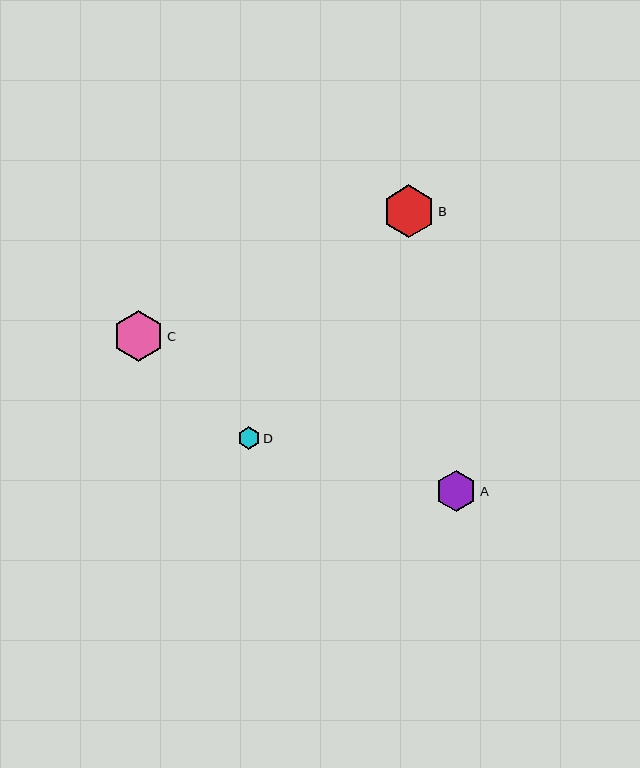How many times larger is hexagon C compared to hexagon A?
Hexagon C is approximately 1.3 times the size of hexagon A.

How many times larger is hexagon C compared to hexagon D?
Hexagon C is approximately 2.3 times the size of hexagon D.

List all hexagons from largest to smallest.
From largest to smallest: B, C, A, D.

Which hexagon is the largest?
Hexagon B is the largest with a size of approximately 53 pixels.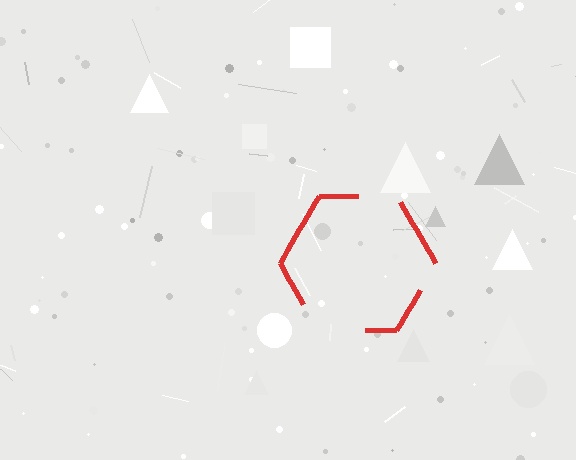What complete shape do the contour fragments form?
The contour fragments form a hexagon.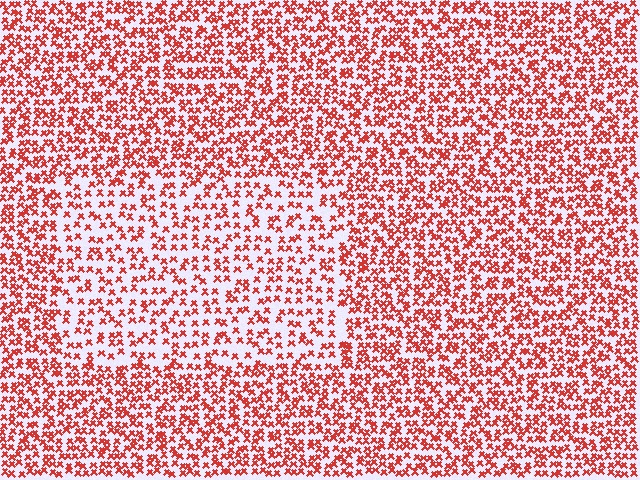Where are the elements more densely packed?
The elements are more densely packed outside the rectangle boundary.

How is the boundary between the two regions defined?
The boundary is defined by a change in element density (approximately 1.7x ratio). All elements are the same color, size, and shape.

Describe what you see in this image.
The image contains small red elements arranged at two different densities. A rectangle-shaped region is visible where the elements are less densely packed than the surrounding area.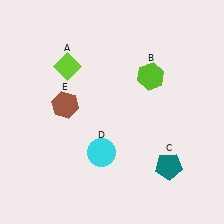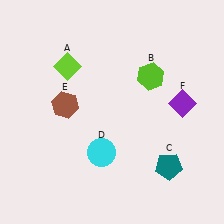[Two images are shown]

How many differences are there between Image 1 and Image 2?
There is 1 difference between the two images.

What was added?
A purple diamond (F) was added in Image 2.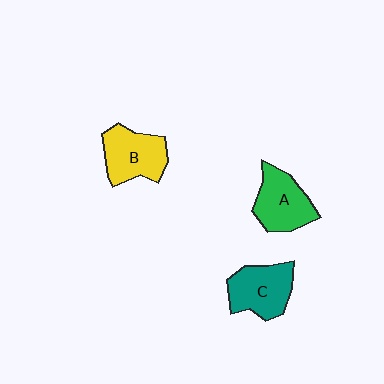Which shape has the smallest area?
Shape A (green).